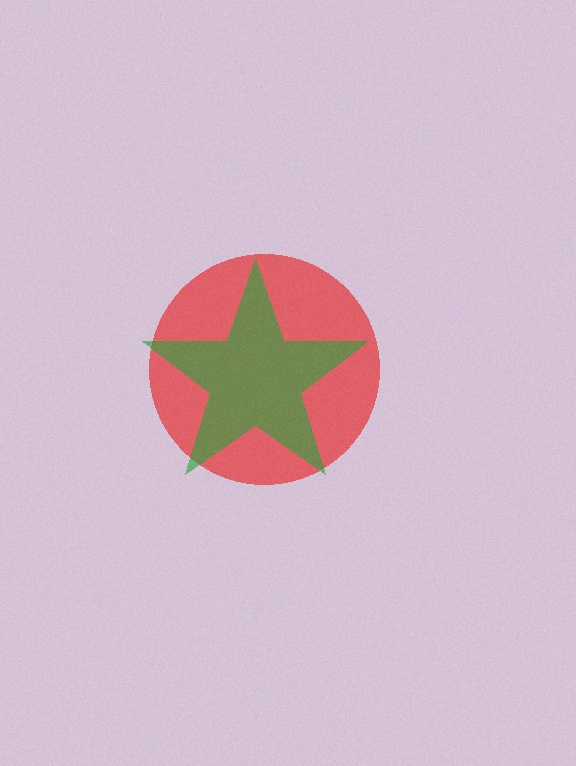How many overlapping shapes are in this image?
There are 2 overlapping shapes in the image.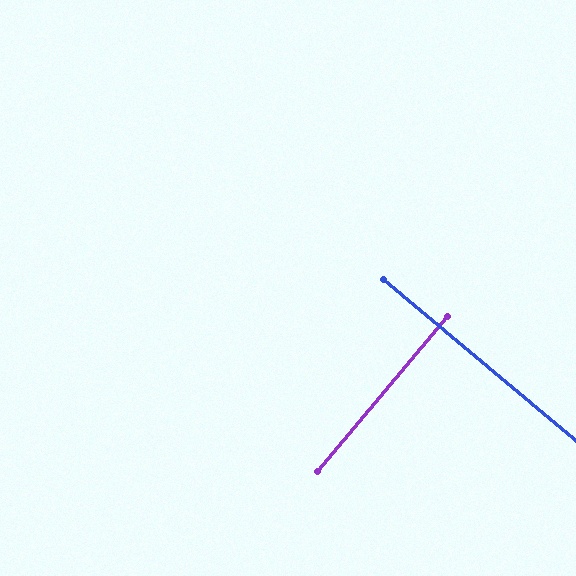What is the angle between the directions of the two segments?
Approximately 90 degrees.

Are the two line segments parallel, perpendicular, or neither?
Perpendicular — they meet at approximately 90°.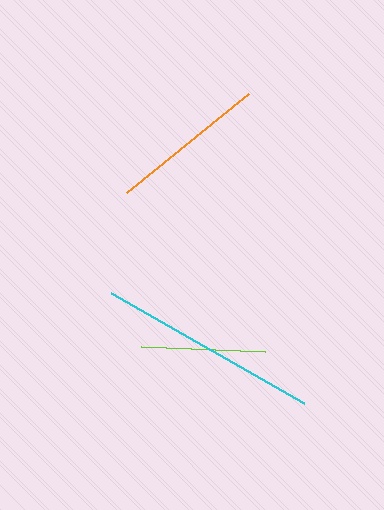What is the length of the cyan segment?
The cyan segment is approximately 222 pixels long.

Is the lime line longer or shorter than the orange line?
The orange line is longer than the lime line.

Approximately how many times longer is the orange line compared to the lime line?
The orange line is approximately 1.3 times the length of the lime line.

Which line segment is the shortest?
The lime line is the shortest at approximately 124 pixels.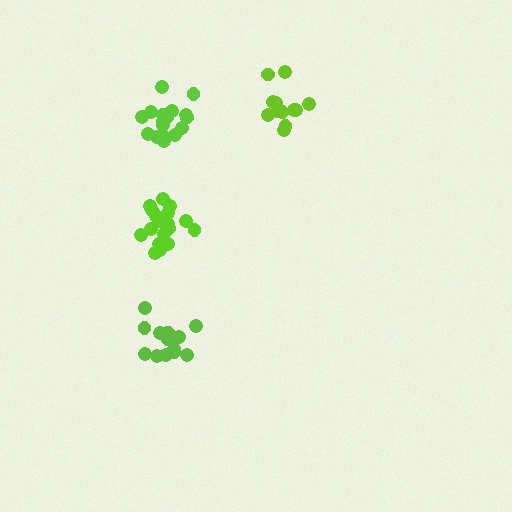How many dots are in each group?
Group 1: 12 dots, Group 2: 17 dots, Group 3: 15 dots, Group 4: 18 dots (62 total).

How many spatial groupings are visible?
There are 4 spatial groupings.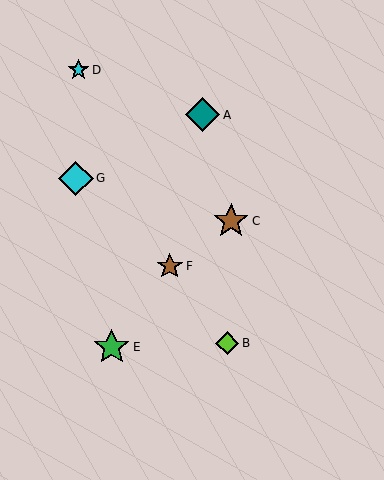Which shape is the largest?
The green star (labeled E) is the largest.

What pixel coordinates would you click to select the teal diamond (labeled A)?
Click at (203, 115) to select the teal diamond A.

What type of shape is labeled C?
Shape C is a brown star.